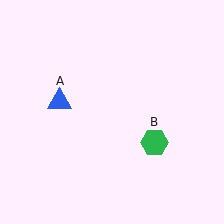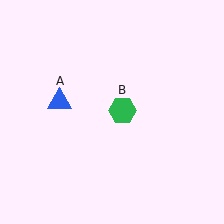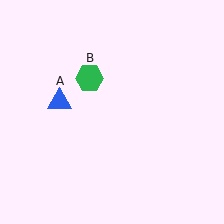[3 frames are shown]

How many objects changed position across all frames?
1 object changed position: green hexagon (object B).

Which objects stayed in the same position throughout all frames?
Blue triangle (object A) remained stationary.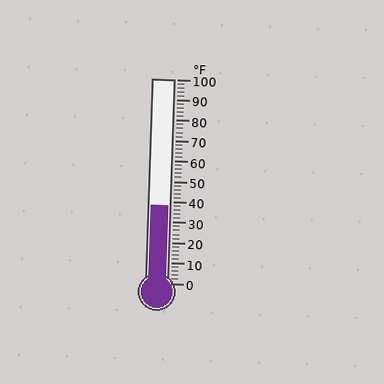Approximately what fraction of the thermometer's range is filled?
The thermometer is filled to approximately 40% of its range.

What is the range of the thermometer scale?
The thermometer scale ranges from 0°F to 100°F.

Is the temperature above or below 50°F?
The temperature is below 50°F.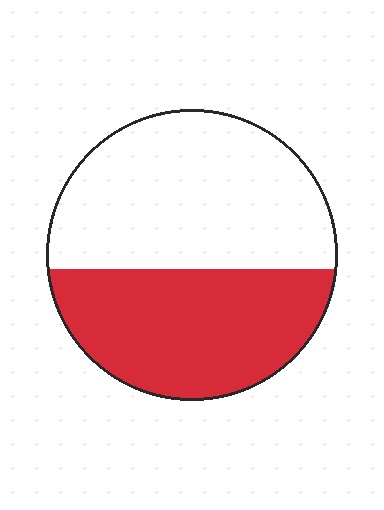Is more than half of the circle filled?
No.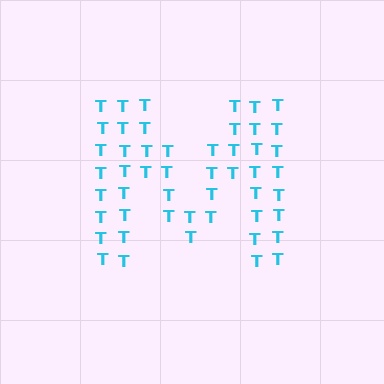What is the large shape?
The large shape is the letter M.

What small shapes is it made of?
It is made of small letter T's.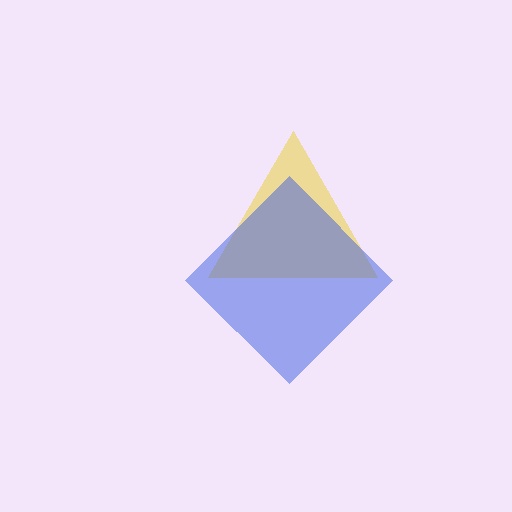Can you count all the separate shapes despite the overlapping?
Yes, there are 2 separate shapes.